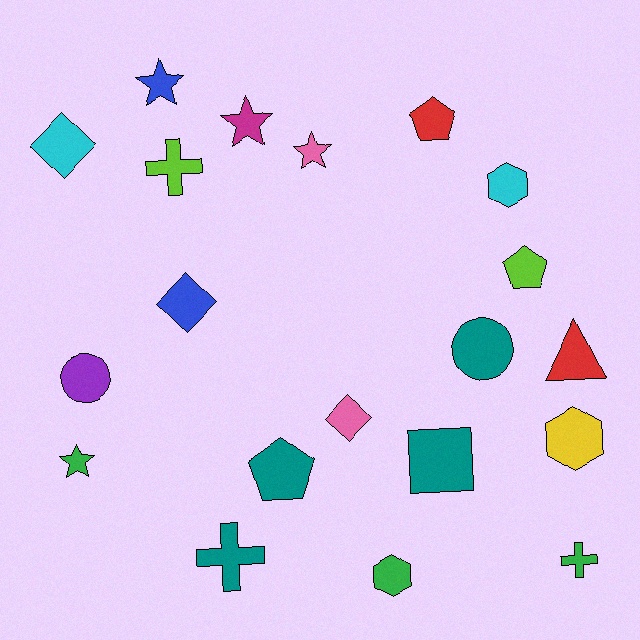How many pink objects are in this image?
There are 2 pink objects.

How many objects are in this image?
There are 20 objects.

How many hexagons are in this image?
There are 3 hexagons.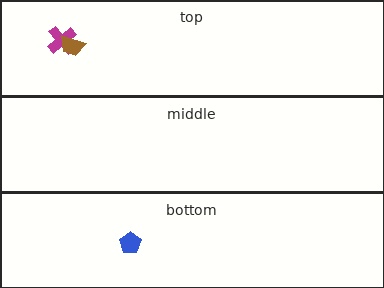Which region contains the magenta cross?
The top region.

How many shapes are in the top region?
2.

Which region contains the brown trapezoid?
The top region.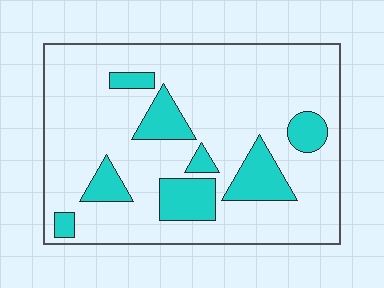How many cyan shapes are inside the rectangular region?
8.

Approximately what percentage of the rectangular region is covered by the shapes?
Approximately 20%.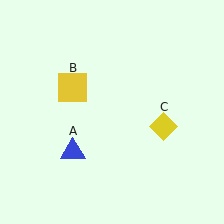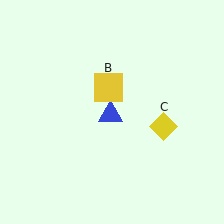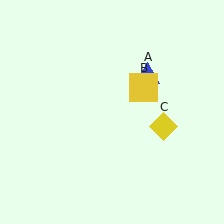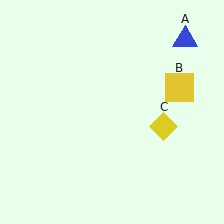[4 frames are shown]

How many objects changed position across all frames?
2 objects changed position: blue triangle (object A), yellow square (object B).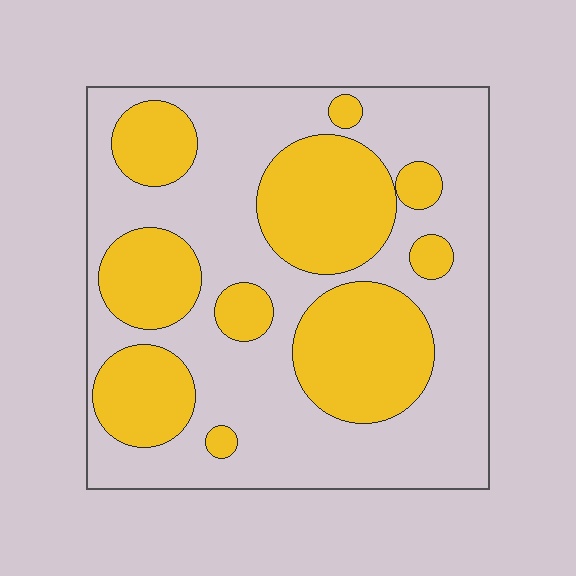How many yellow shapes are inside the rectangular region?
10.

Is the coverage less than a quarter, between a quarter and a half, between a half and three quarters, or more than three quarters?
Between a quarter and a half.